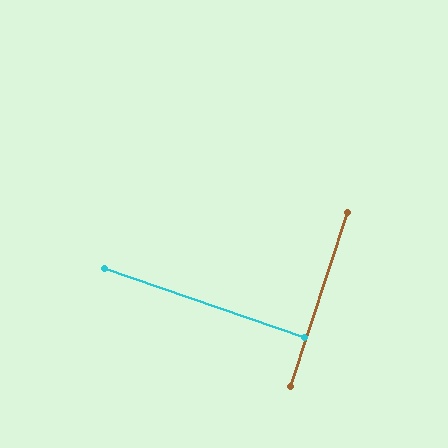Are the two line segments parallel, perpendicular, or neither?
Perpendicular — they meet at approximately 89°.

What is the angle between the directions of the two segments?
Approximately 89 degrees.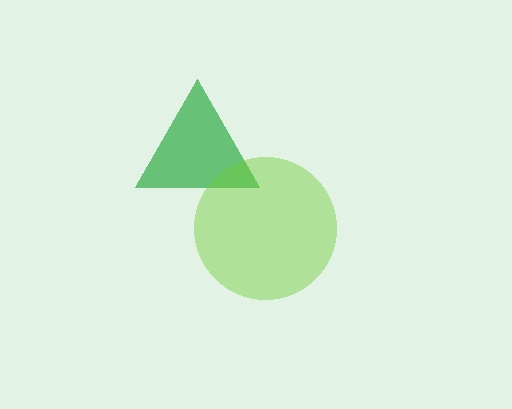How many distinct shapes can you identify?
There are 2 distinct shapes: a green triangle, a lime circle.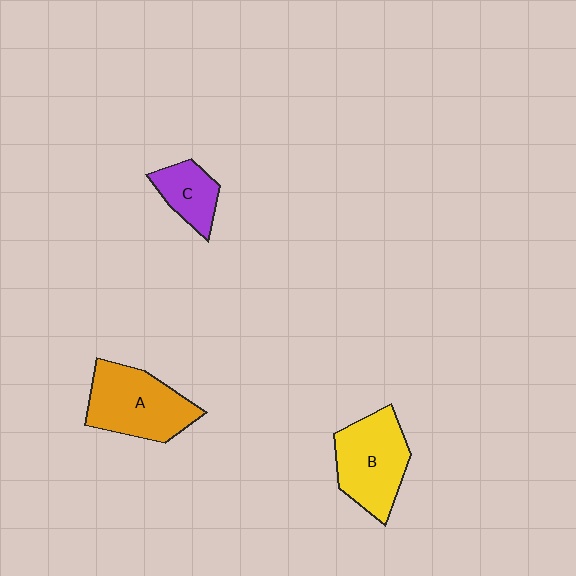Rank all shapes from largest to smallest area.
From largest to smallest: A (orange), B (yellow), C (purple).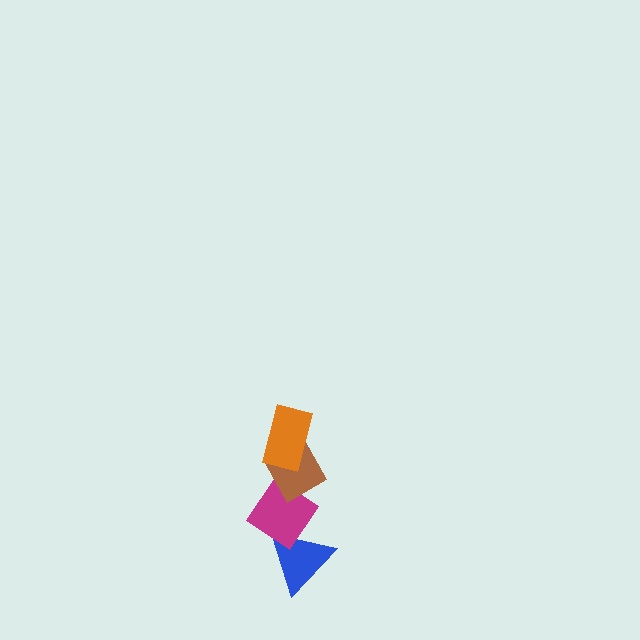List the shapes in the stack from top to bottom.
From top to bottom: the orange rectangle, the brown diamond, the magenta diamond, the blue triangle.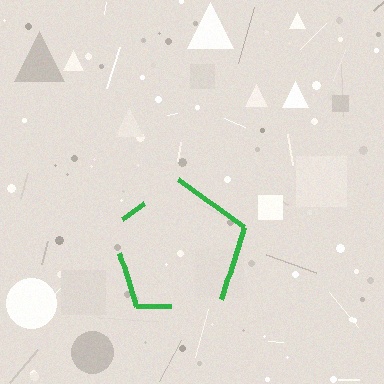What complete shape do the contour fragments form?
The contour fragments form a pentagon.